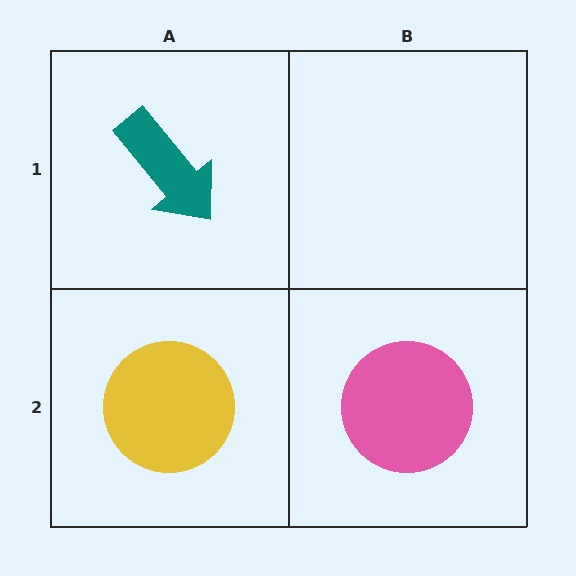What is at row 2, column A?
A yellow circle.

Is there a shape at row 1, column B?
No, that cell is empty.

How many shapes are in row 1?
1 shape.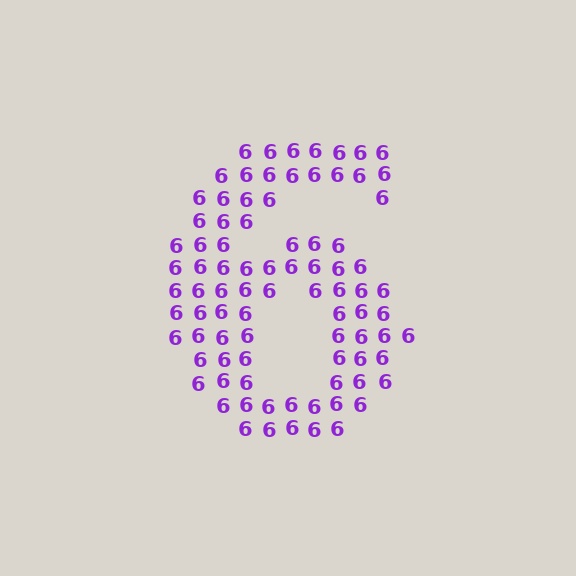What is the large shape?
The large shape is the digit 6.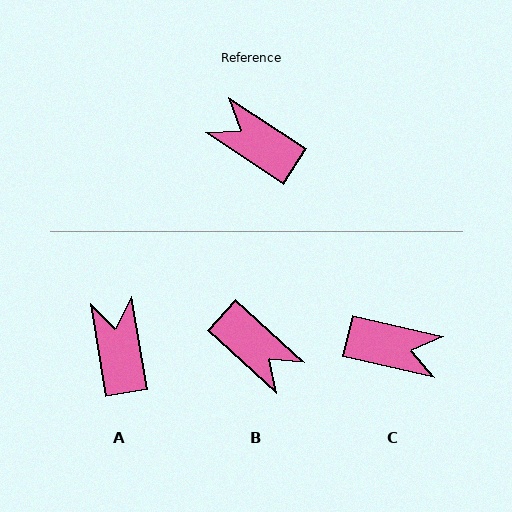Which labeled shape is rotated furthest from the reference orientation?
B, about 171 degrees away.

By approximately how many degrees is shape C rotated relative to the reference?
Approximately 159 degrees clockwise.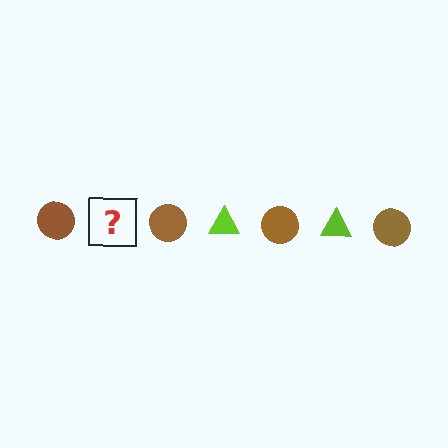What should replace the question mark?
The question mark should be replaced with a lime triangle.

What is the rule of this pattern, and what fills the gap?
The rule is that the pattern alternates between brown circle and lime triangle. The gap should be filled with a lime triangle.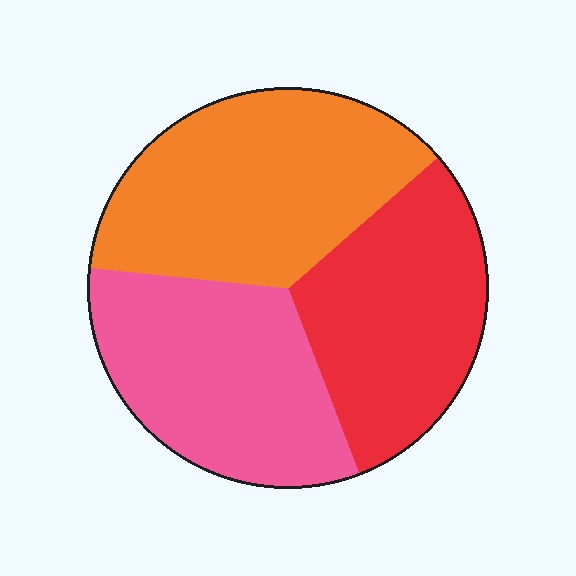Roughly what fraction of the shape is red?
Red covers around 30% of the shape.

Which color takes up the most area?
Orange, at roughly 35%.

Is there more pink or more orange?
Orange.